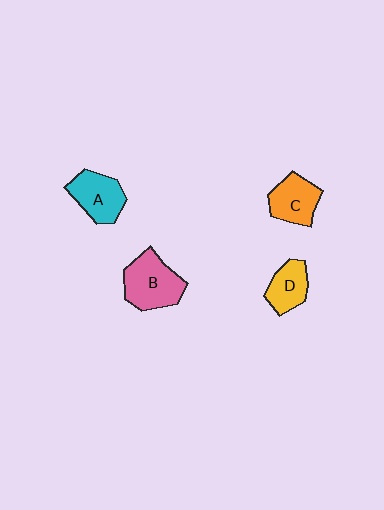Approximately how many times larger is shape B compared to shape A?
Approximately 1.2 times.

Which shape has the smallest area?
Shape D (yellow).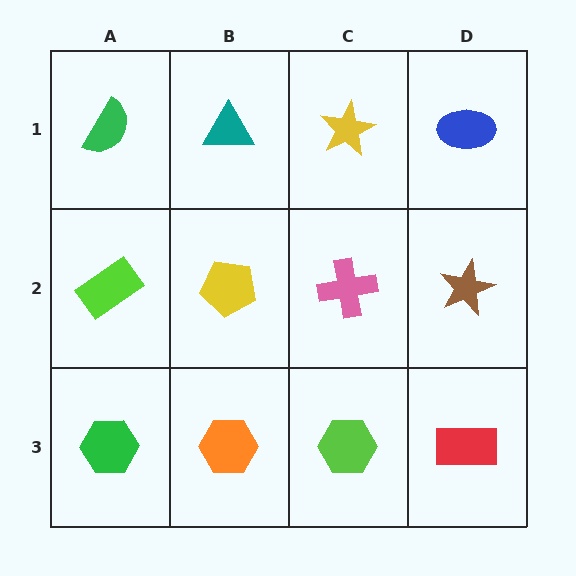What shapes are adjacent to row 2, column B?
A teal triangle (row 1, column B), an orange hexagon (row 3, column B), a lime rectangle (row 2, column A), a pink cross (row 2, column C).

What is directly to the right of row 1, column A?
A teal triangle.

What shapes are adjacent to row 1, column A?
A lime rectangle (row 2, column A), a teal triangle (row 1, column B).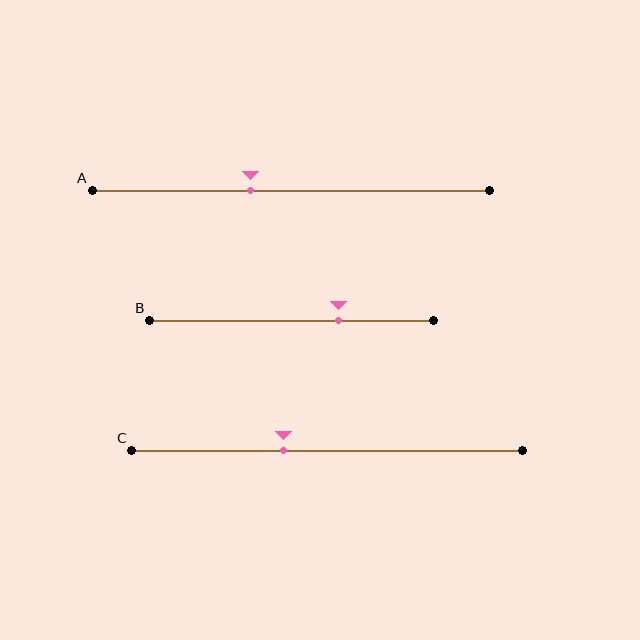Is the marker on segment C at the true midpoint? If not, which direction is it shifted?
No, the marker on segment C is shifted to the left by about 11% of the segment length.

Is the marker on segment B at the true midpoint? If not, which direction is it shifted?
No, the marker on segment B is shifted to the right by about 16% of the segment length.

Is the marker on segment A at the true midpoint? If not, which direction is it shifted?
No, the marker on segment A is shifted to the left by about 10% of the segment length.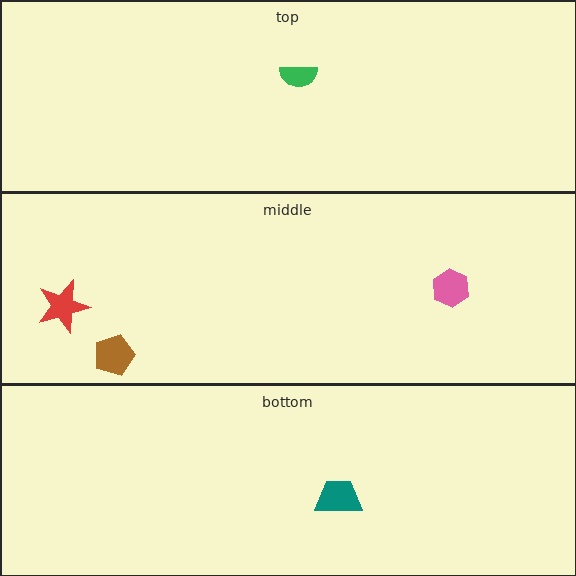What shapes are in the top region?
The green semicircle.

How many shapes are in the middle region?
3.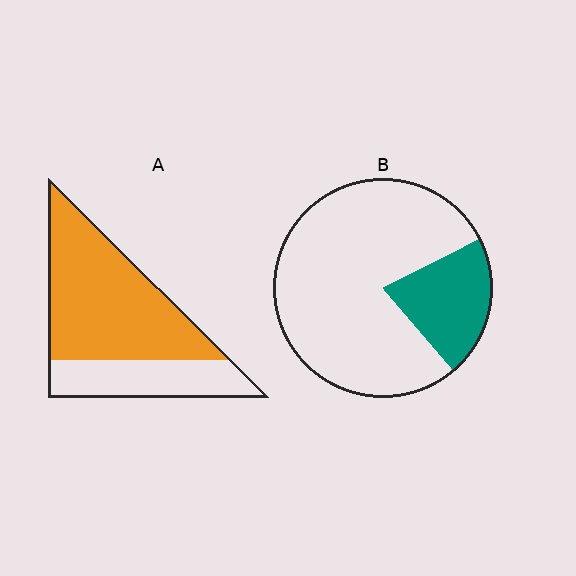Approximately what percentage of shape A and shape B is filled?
A is approximately 70% and B is approximately 20%.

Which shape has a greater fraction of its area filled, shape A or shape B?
Shape A.